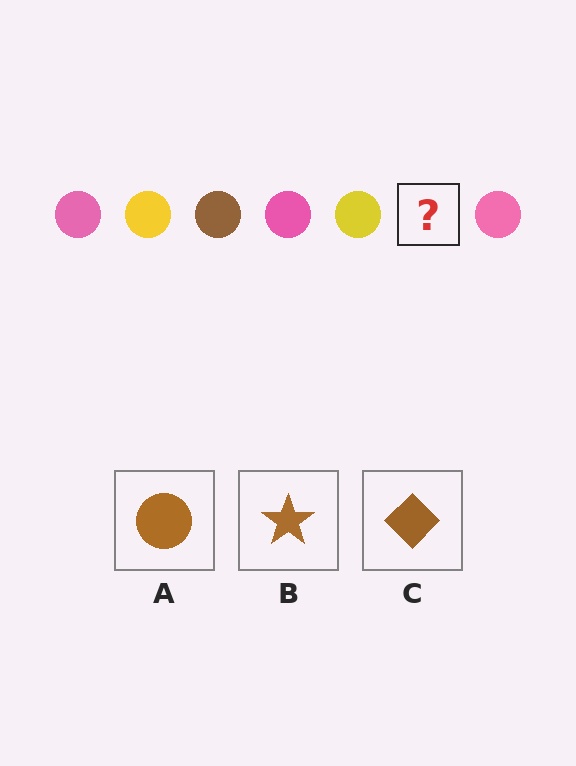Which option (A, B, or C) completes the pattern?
A.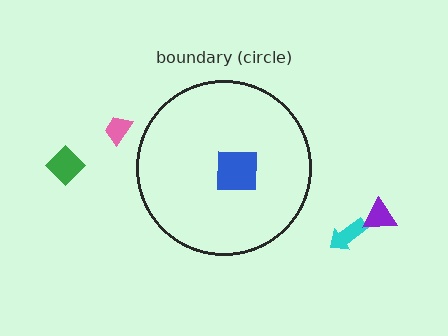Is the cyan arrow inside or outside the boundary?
Outside.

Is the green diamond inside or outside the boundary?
Outside.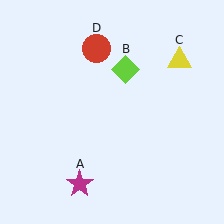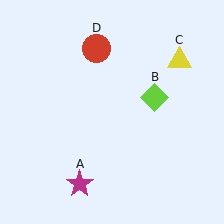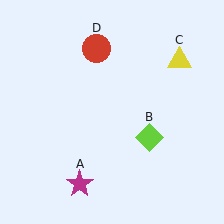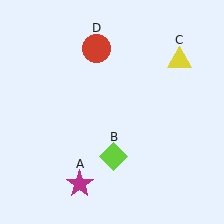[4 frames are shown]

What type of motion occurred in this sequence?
The lime diamond (object B) rotated clockwise around the center of the scene.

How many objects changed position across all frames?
1 object changed position: lime diamond (object B).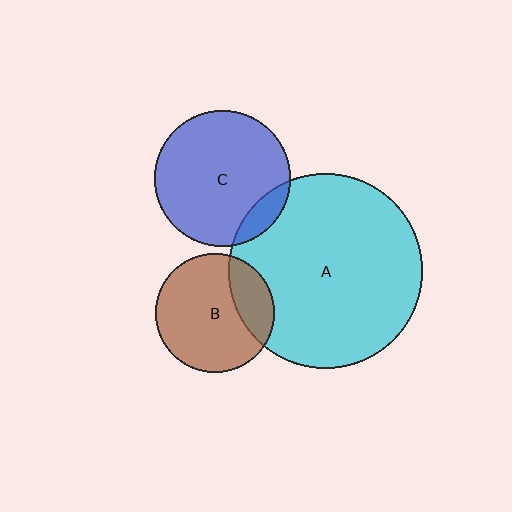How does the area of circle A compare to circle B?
Approximately 2.7 times.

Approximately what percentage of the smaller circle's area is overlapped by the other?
Approximately 10%.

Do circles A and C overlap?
Yes.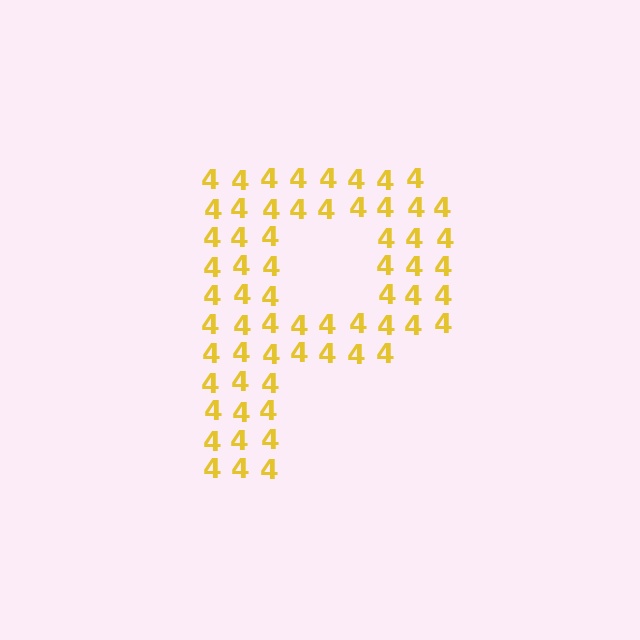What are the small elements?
The small elements are digit 4's.